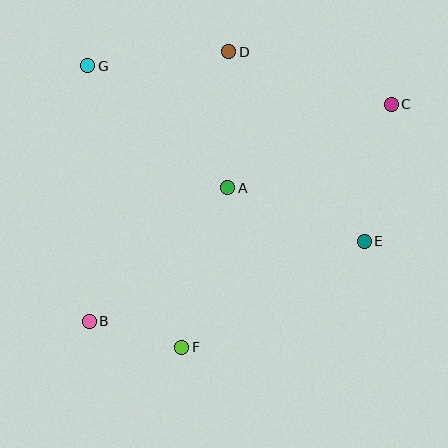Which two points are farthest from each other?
Points B and C are farthest from each other.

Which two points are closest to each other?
Points B and F are closest to each other.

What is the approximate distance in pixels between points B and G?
The distance between B and G is approximately 255 pixels.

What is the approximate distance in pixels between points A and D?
The distance between A and D is approximately 136 pixels.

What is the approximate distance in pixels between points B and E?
The distance between B and E is approximately 287 pixels.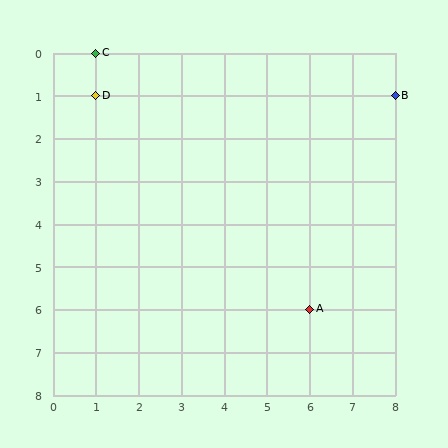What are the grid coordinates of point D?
Point D is at grid coordinates (1, 1).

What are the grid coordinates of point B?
Point B is at grid coordinates (8, 1).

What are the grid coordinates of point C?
Point C is at grid coordinates (1, 0).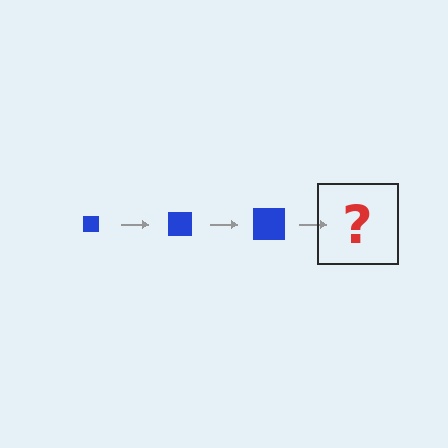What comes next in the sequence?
The next element should be a blue square, larger than the previous one.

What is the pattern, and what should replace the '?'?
The pattern is that the square gets progressively larger each step. The '?' should be a blue square, larger than the previous one.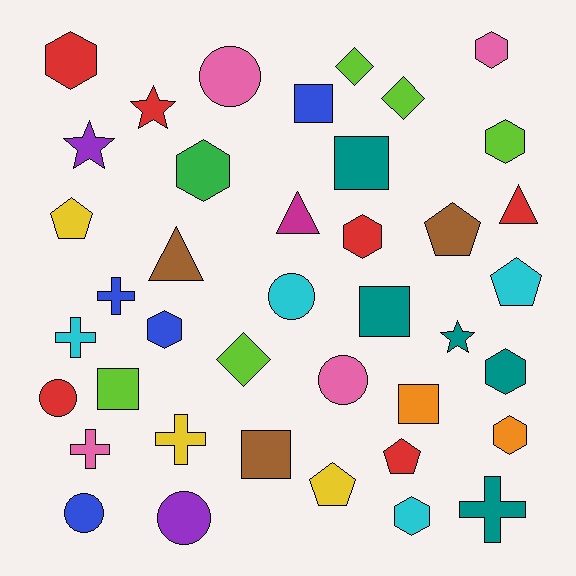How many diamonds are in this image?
There are 3 diamonds.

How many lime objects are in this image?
There are 5 lime objects.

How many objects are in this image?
There are 40 objects.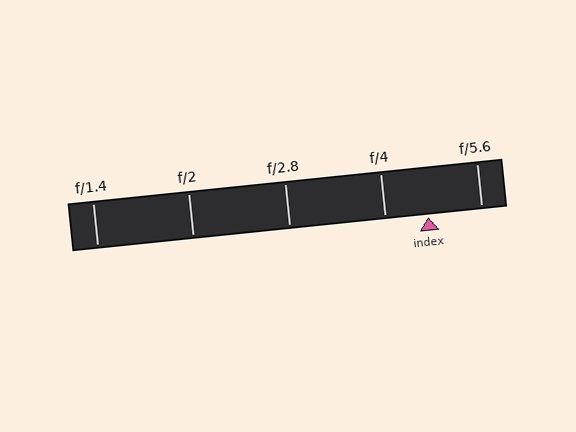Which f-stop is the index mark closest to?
The index mark is closest to f/4.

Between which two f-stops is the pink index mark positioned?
The index mark is between f/4 and f/5.6.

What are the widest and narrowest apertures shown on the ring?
The widest aperture shown is f/1.4 and the narrowest is f/5.6.